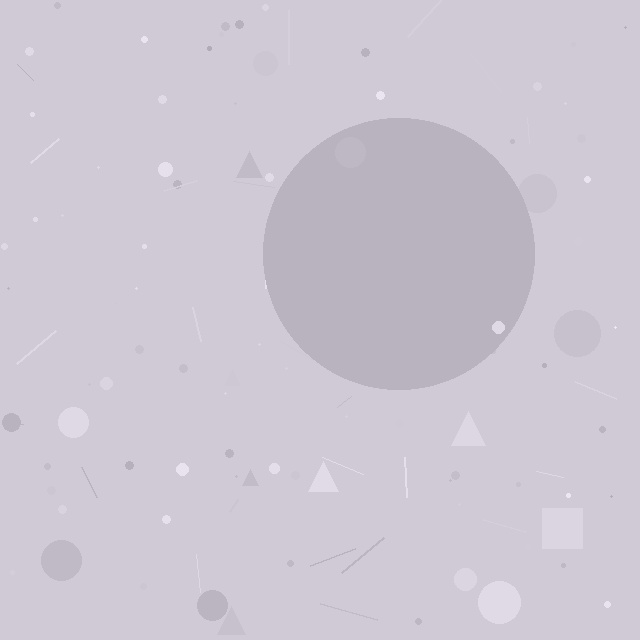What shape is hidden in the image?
A circle is hidden in the image.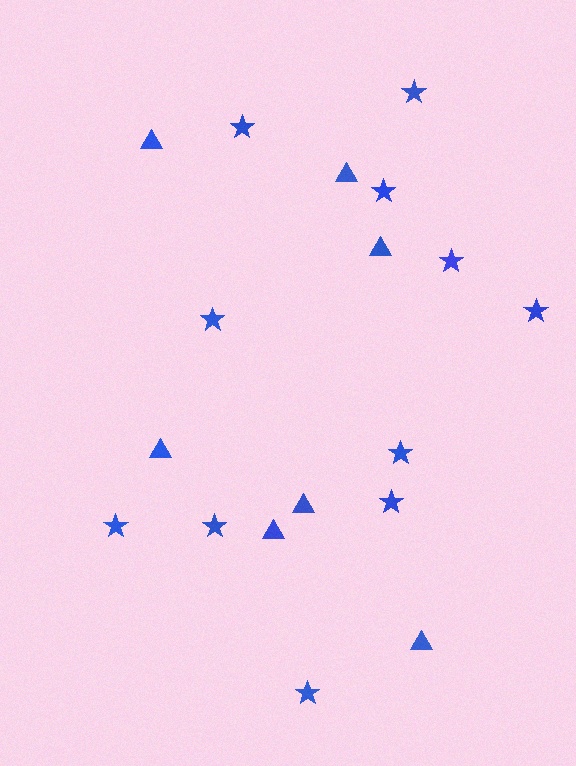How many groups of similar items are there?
There are 2 groups: one group of stars (11) and one group of triangles (7).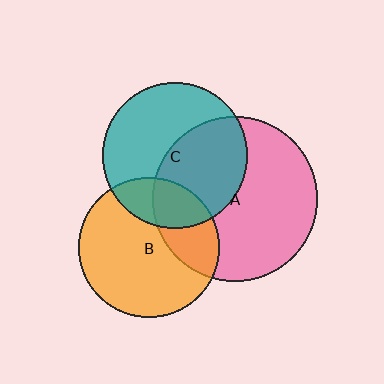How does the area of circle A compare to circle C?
Approximately 1.3 times.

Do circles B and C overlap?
Yes.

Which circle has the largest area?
Circle A (pink).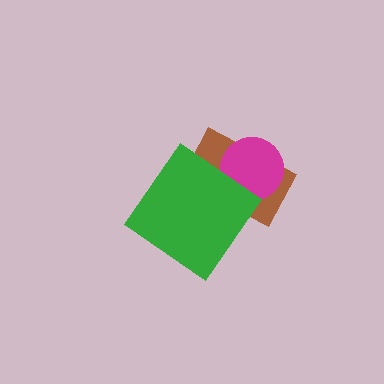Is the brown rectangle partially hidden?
Yes, it is partially covered by another shape.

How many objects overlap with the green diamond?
1 object overlaps with the green diamond.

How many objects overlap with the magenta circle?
1 object overlaps with the magenta circle.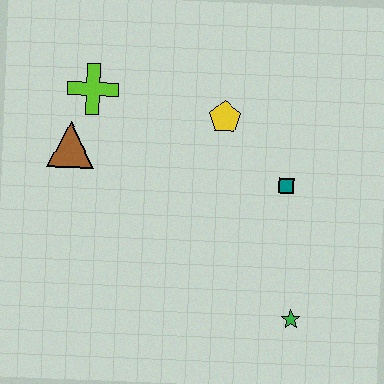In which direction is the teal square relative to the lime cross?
The teal square is to the right of the lime cross.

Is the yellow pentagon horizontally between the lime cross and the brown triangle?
No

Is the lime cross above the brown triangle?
Yes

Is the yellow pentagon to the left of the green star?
Yes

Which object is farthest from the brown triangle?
The green star is farthest from the brown triangle.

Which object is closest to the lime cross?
The brown triangle is closest to the lime cross.